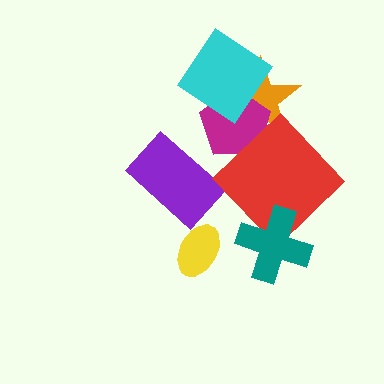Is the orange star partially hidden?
Yes, it is partially covered by another shape.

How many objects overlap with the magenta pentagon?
3 objects overlap with the magenta pentagon.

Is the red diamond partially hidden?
Yes, it is partially covered by another shape.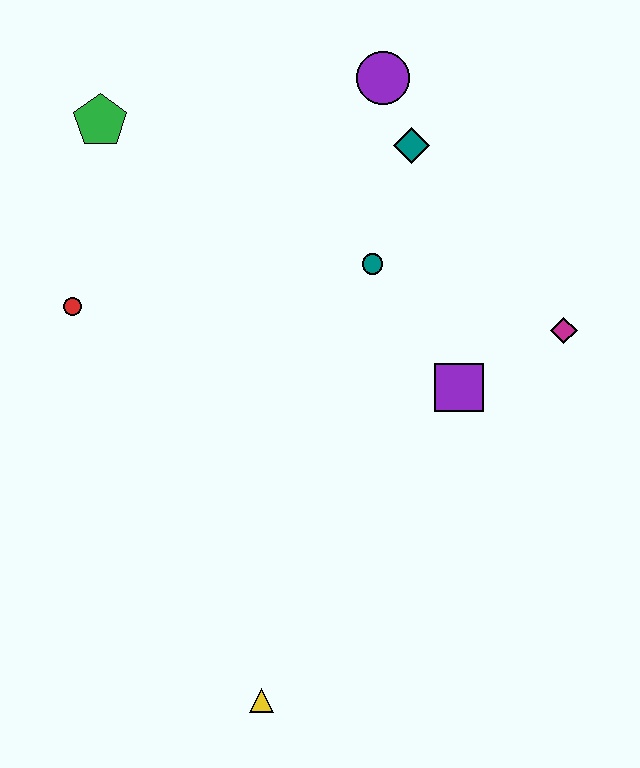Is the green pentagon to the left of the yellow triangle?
Yes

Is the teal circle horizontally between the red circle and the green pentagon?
No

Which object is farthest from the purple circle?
The yellow triangle is farthest from the purple circle.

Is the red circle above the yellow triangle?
Yes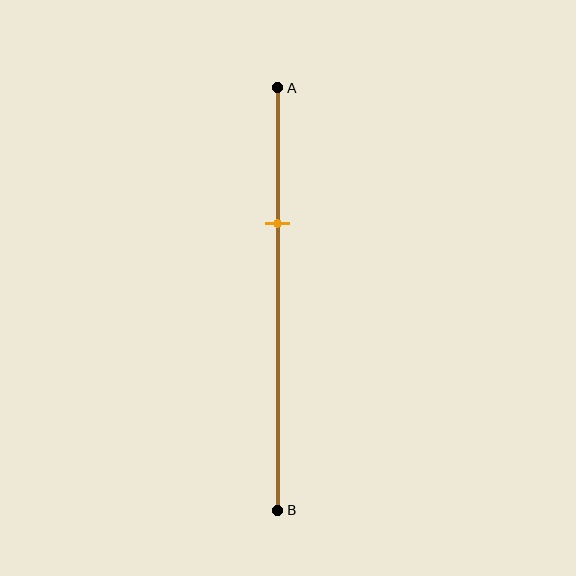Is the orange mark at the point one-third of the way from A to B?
Yes, the mark is approximately at the one-third point.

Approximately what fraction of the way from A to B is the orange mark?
The orange mark is approximately 30% of the way from A to B.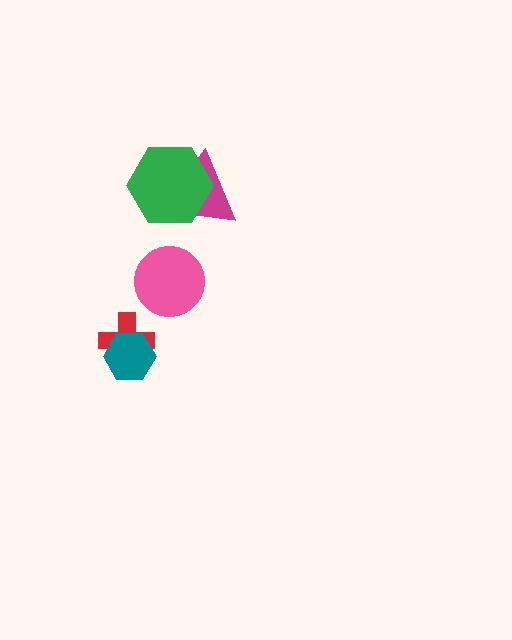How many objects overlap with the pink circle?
0 objects overlap with the pink circle.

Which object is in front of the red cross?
The teal hexagon is in front of the red cross.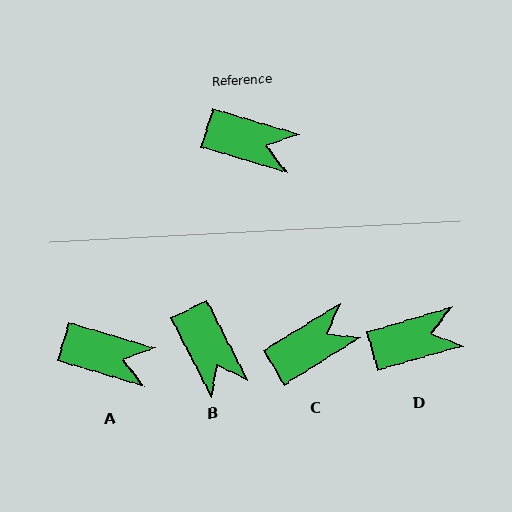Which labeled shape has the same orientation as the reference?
A.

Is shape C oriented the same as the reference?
No, it is off by about 48 degrees.